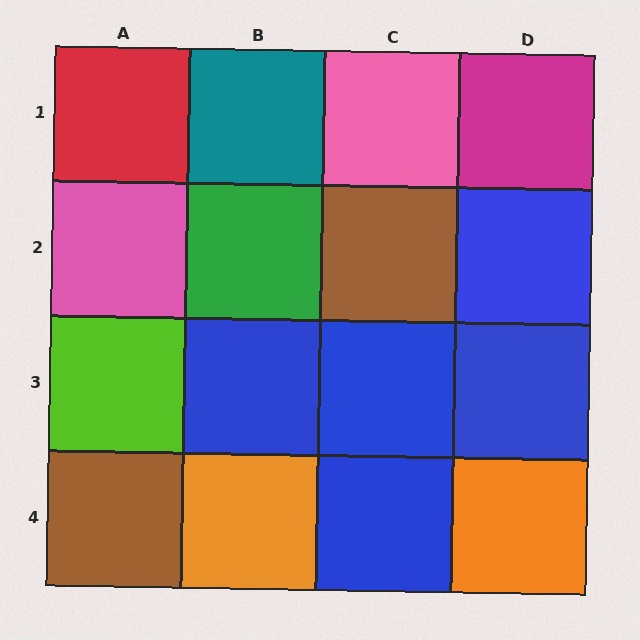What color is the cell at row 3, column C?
Blue.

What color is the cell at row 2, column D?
Blue.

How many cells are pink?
2 cells are pink.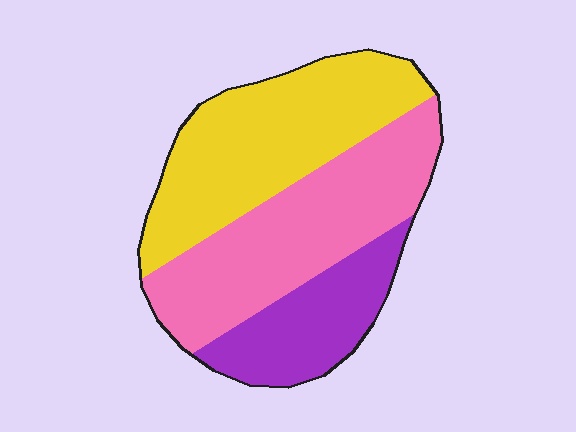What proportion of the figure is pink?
Pink takes up between a third and a half of the figure.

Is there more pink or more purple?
Pink.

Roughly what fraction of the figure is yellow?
Yellow covers 40% of the figure.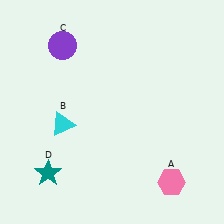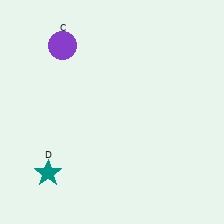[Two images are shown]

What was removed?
The cyan triangle (B), the pink hexagon (A) were removed in Image 2.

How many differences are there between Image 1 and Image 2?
There are 2 differences between the two images.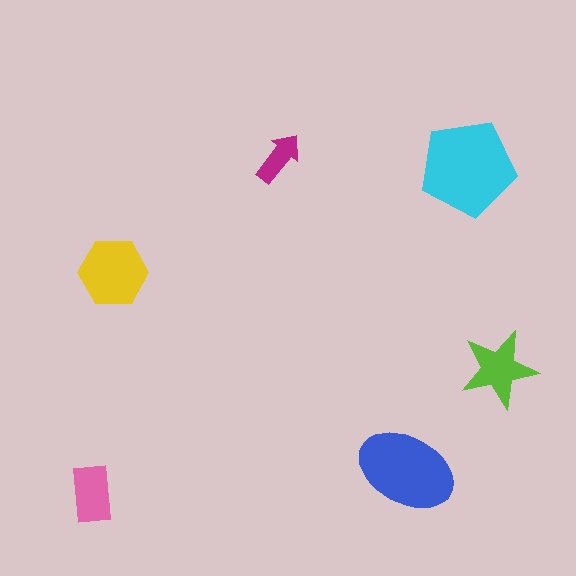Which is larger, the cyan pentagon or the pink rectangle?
The cyan pentagon.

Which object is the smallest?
The magenta arrow.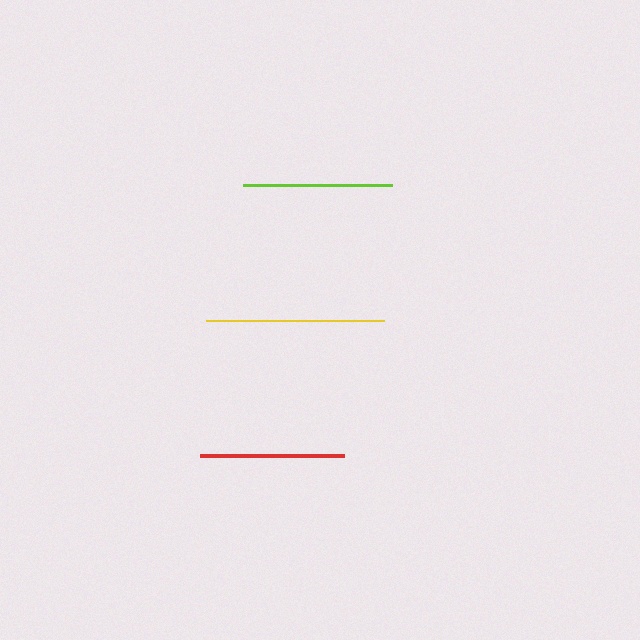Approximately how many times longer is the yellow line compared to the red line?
The yellow line is approximately 1.2 times the length of the red line.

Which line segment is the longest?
The yellow line is the longest at approximately 178 pixels.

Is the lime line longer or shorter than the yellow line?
The yellow line is longer than the lime line.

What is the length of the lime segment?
The lime segment is approximately 149 pixels long.